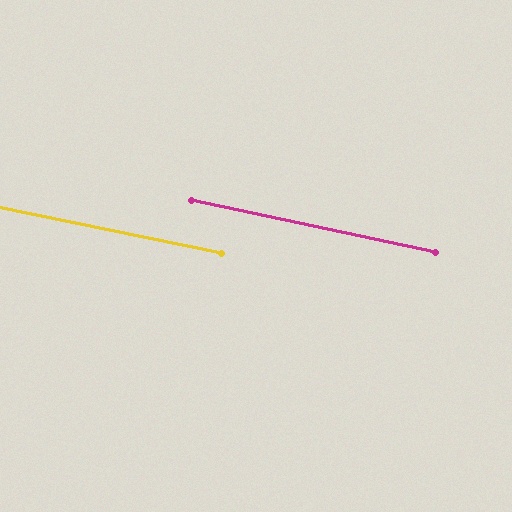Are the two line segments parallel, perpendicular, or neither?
Parallel — their directions differ by only 0.7°.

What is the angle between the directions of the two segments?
Approximately 1 degree.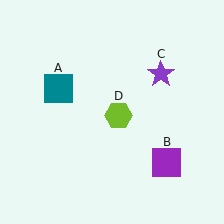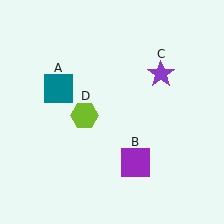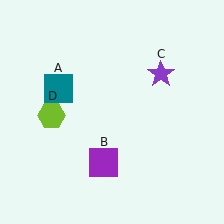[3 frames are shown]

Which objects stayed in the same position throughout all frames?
Teal square (object A) and purple star (object C) remained stationary.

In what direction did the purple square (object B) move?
The purple square (object B) moved left.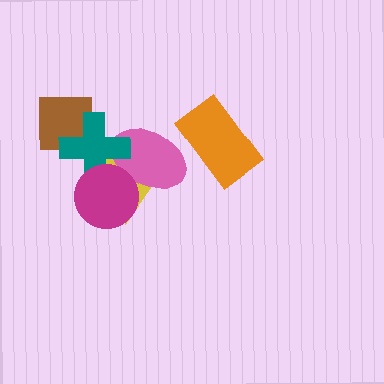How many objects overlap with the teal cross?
4 objects overlap with the teal cross.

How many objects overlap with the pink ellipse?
4 objects overlap with the pink ellipse.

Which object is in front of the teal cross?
The magenta circle is in front of the teal cross.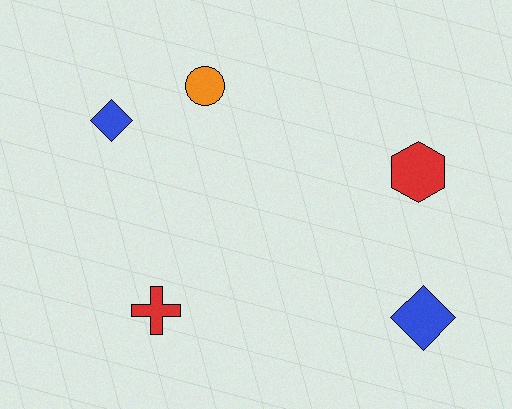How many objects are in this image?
There are 5 objects.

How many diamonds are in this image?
There are 2 diamonds.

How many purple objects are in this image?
There are no purple objects.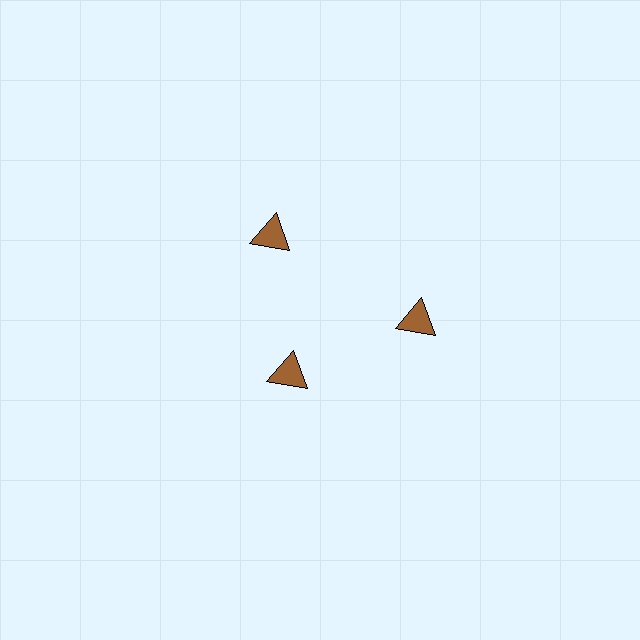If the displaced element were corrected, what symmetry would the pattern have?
It would have 3-fold rotational symmetry — the pattern would map onto itself every 120 degrees.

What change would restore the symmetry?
The symmetry would be restored by moving it outward, back onto the ring so that all 3 triangles sit at equal angles and equal distance from the center.